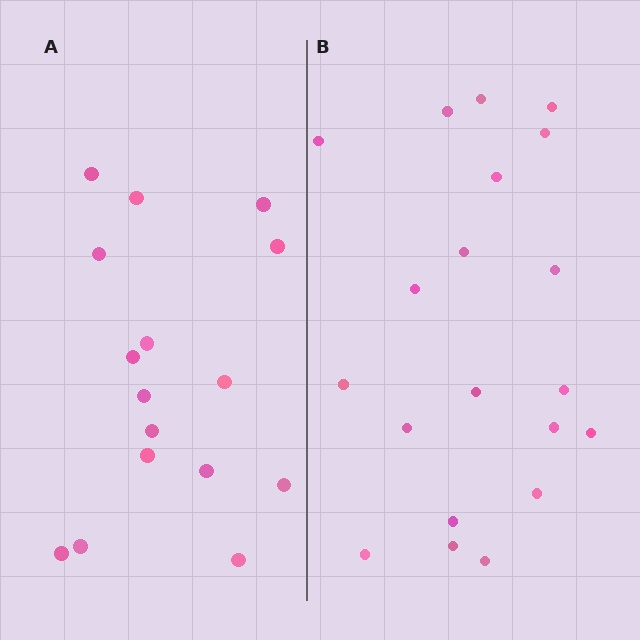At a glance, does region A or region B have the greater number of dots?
Region B (the right region) has more dots.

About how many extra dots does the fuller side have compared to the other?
Region B has about 4 more dots than region A.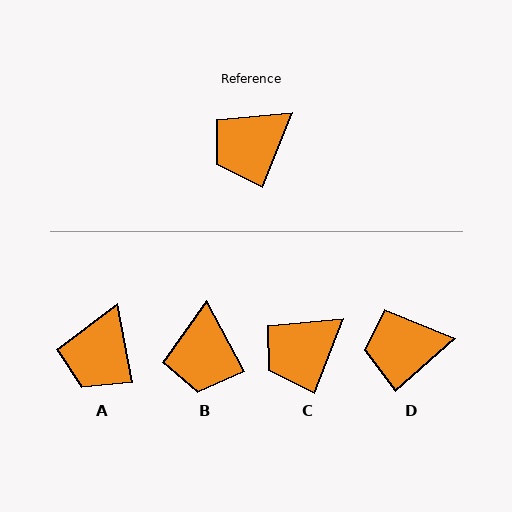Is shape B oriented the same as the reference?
No, it is off by about 49 degrees.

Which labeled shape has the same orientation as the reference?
C.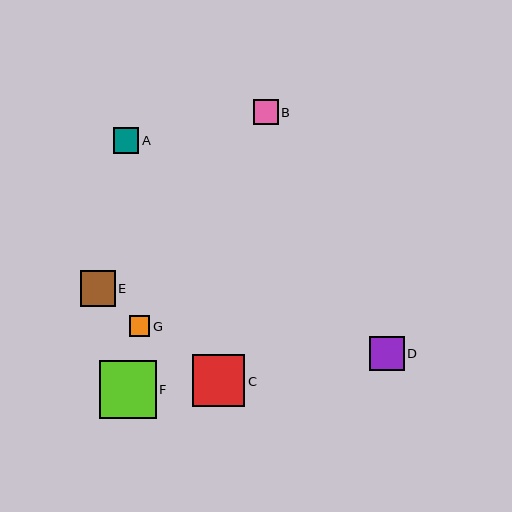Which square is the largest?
Square F is the largest with a size of approximately 57 pixels.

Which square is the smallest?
Square G is the smallest with a size of approximately 20 pixels.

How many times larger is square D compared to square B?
Square D is approximately 1.4 times the size of square B.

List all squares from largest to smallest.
From largest to smallest: F, C, E, D, A, B, G.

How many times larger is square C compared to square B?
Square C is approximately 2.1 times the size of square B.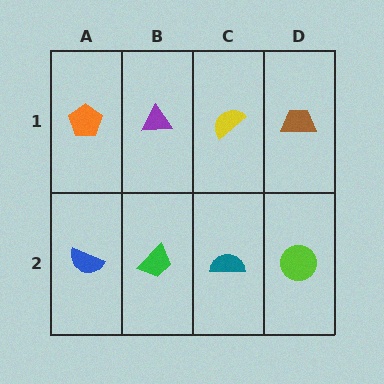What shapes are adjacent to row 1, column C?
A teal semicircle (row 2, column C), a purple triangle (row 1, column B), a brown trapezoid (row 1, column D).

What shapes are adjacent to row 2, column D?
A brown trapezoid (row 1, column D), a teal semicircle (row 2, column C).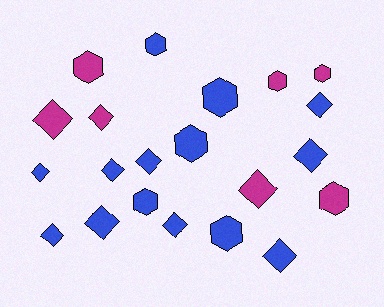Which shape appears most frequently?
Diamond, with 12 objects.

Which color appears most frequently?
Blue, with 14 objects.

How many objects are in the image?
There are 21 objects.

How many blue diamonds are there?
There are 9 blue diamonds.